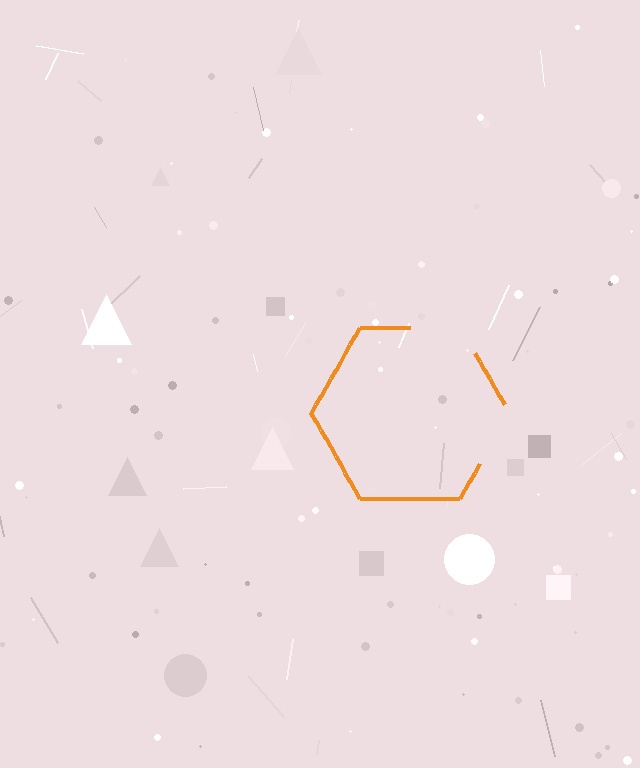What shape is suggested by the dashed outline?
The dashed outline suggests a hexagon.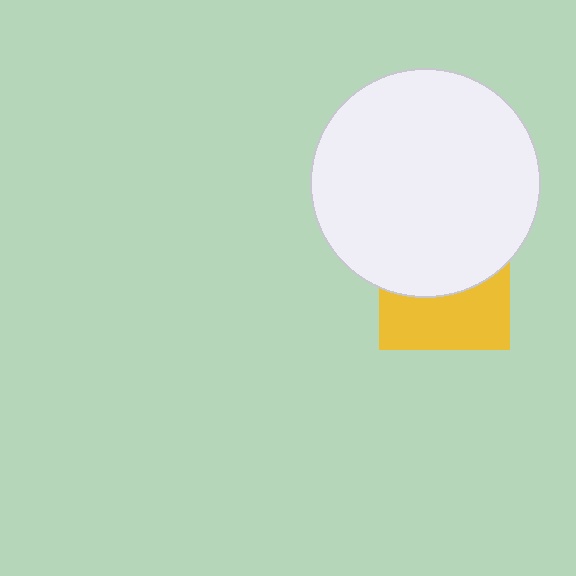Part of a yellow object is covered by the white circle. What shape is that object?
It is a square.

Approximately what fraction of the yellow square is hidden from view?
Roughly 55% of the yellow square is hidden behind the white circle.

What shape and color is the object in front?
The object in front is a white circle.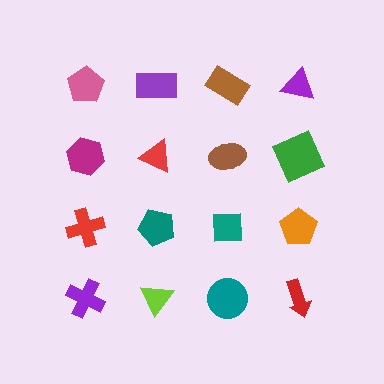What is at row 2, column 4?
A green square.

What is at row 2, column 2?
A red triangle.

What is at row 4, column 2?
A lime triangle.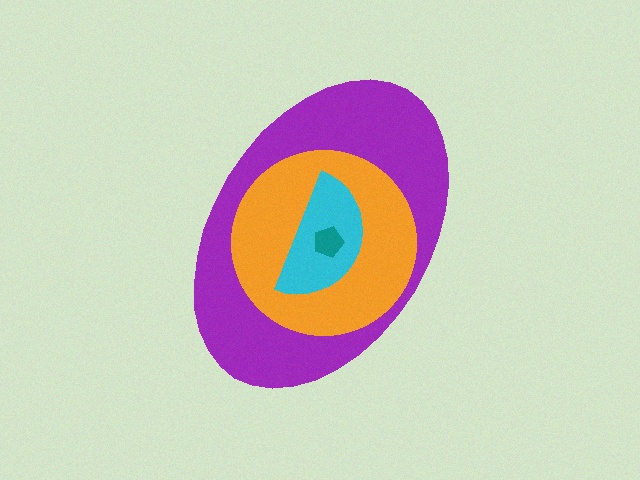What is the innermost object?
The teal pentagon.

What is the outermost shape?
The purple ellipse.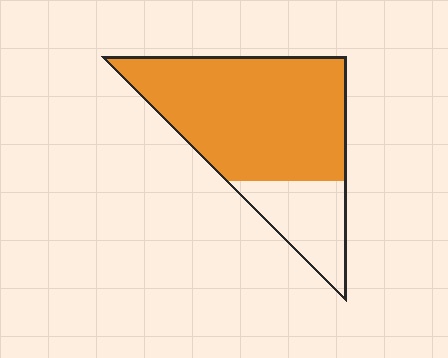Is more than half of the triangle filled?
Yes.